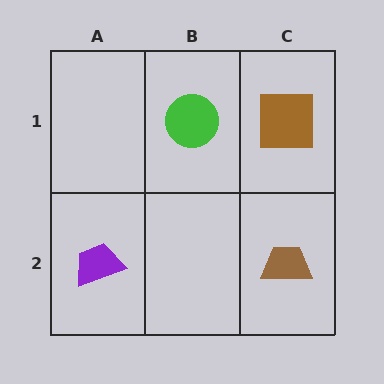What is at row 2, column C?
A brown trapezoid.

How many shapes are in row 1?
2 shapes.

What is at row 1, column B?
A green circle.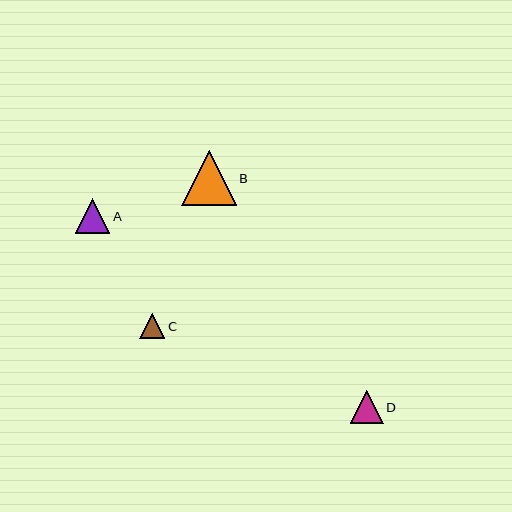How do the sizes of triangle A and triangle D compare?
Triangle A and triangle D are approximately the same size.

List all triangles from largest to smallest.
From largest to smallest: B, A, D, C.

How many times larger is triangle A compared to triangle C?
Triangle A is approximately 1.4 times the size of triangle C.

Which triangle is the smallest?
Triangle C is the smallest with a size of approximately 26 pixels.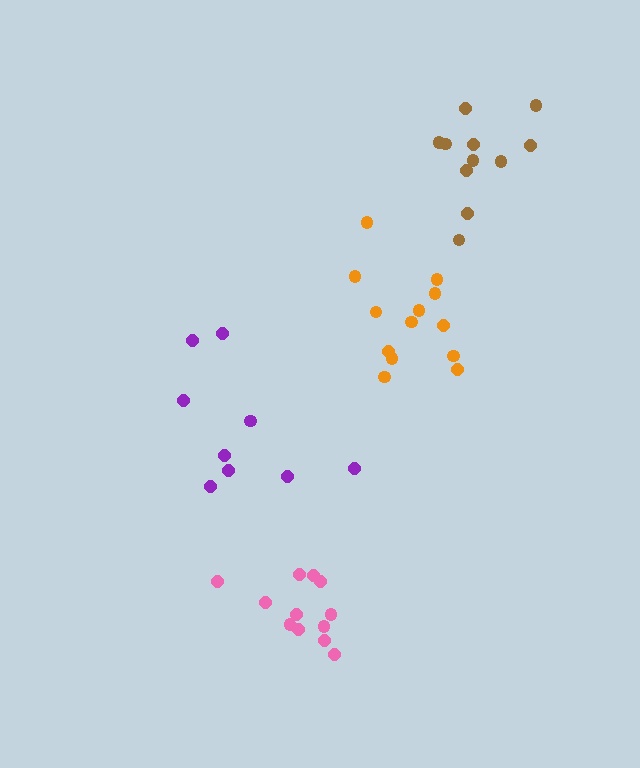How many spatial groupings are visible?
There are 4 spatial groupings.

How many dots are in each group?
Group 1: 11 dots, Group 2: 12 dots, Group 3: 9 dots, Group 4: 13 dots (45 total).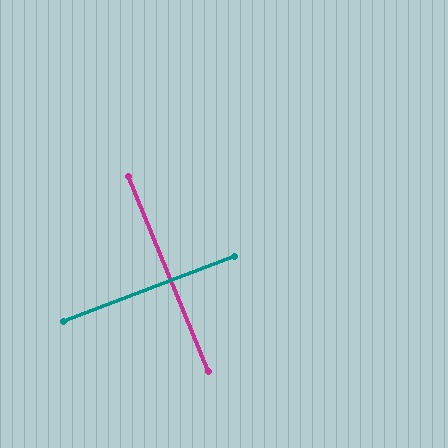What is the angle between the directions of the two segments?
Approximately 89 degrees.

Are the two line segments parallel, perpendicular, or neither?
Perpendicular — they meet at approximately 89°.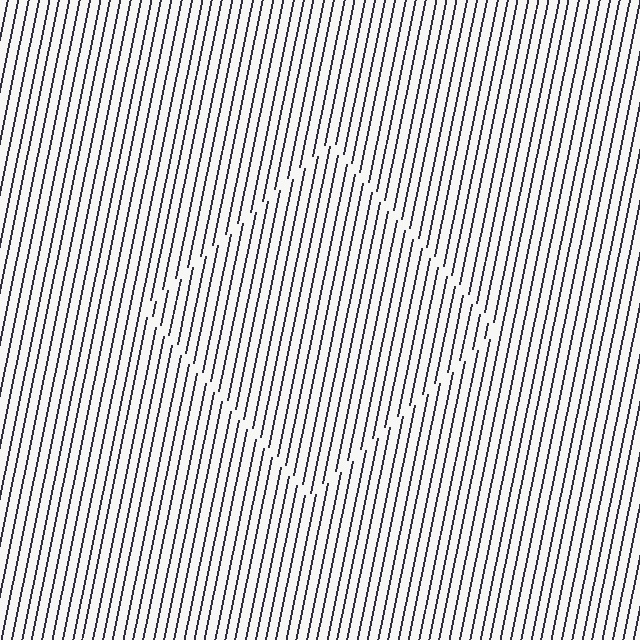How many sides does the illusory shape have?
4 sides — the line-ends trace a square.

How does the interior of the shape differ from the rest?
The interior of the shape contains the same grating, shifted by half a period — the contour is defined by the phase discontinuity where line-ends from the inner and outer gratings abut.